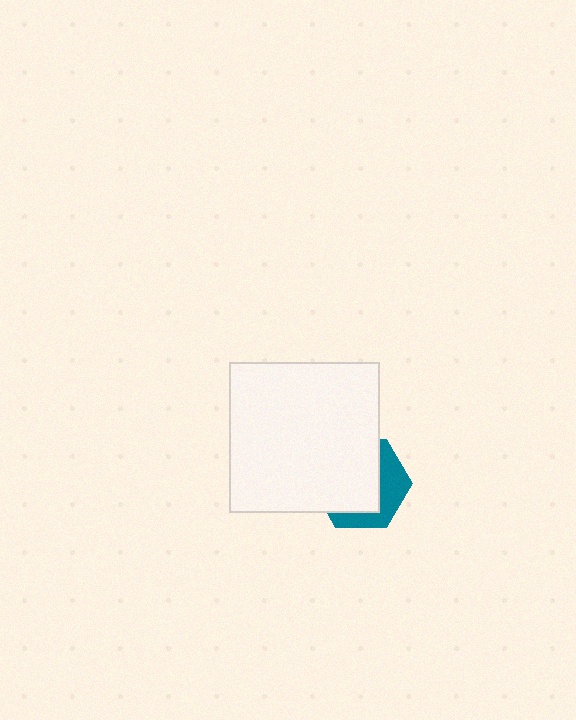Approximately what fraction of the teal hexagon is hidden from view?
Roughly 64% of the teal hexagon is hidden behind the white square.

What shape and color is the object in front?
The object in front is a white square.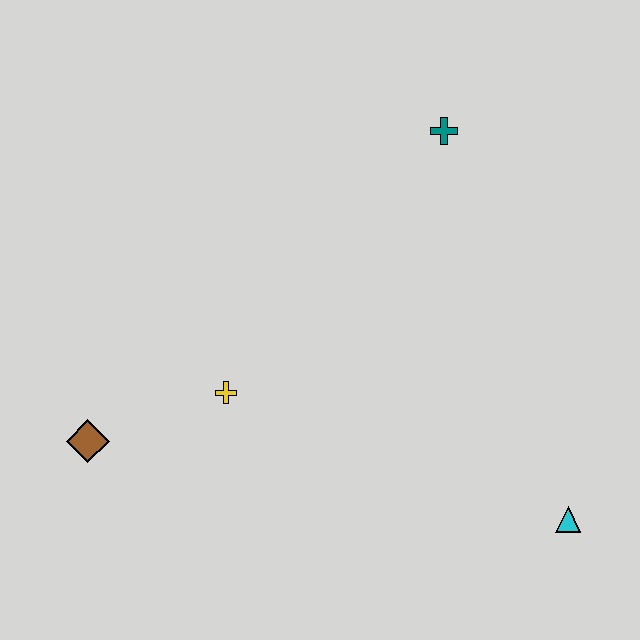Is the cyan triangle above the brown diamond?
No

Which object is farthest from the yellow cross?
The cyan triangle is farthest from the yellow cross.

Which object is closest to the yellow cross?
The brown diamond is closest to the yellow cross.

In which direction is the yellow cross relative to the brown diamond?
The yellow cross is to the right of the brown diamond.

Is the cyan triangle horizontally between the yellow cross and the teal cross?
No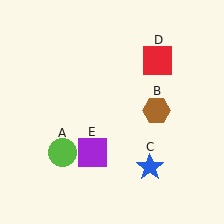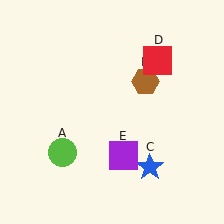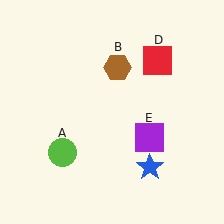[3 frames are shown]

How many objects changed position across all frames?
2 objects changed position: brown hexagon (object B), purple square (object E).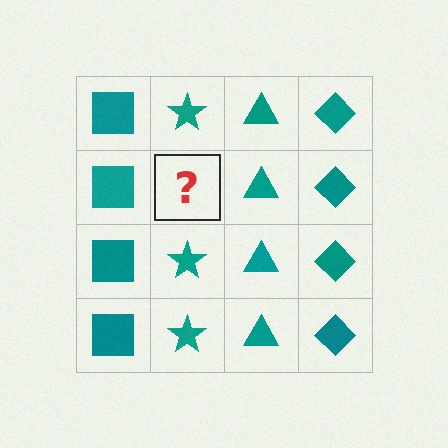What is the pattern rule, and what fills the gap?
The rule is that each column has a consistent shape. The gap should be filled with a teal star.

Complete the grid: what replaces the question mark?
The question mark should be replaced with a teal star.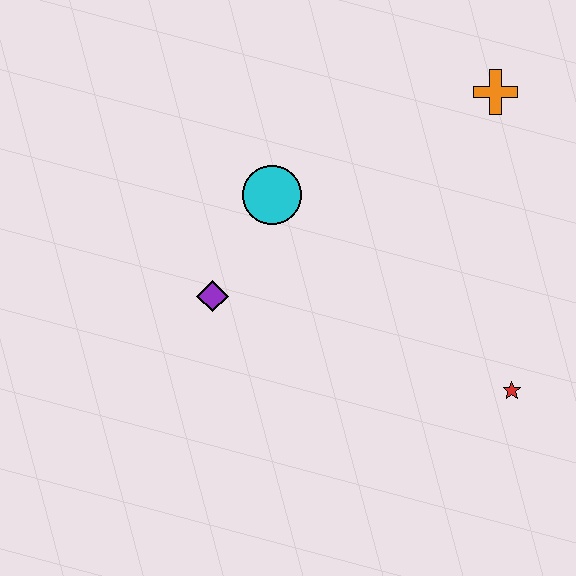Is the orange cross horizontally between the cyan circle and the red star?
Yes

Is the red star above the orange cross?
No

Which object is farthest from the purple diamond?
The orange cross is farthest from the purple diamond.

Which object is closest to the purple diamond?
The cyan circle is closest to the purple diamond.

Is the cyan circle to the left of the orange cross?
Yes